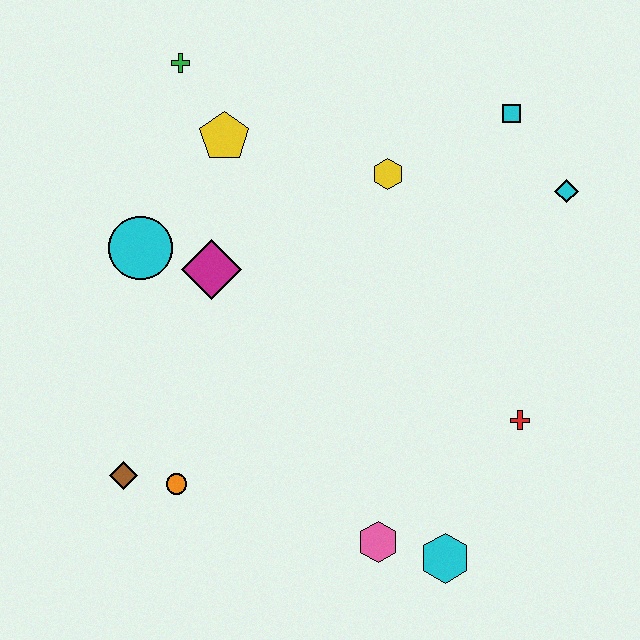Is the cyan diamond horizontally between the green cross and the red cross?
No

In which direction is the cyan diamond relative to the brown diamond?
The cyan diamond is to the right of the brown diamond.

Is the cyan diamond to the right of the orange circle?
Yes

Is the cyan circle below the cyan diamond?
Yes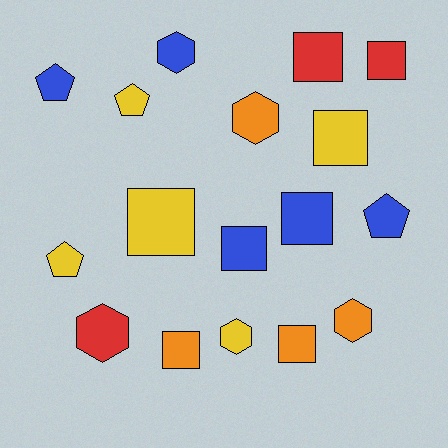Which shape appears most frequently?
Square, with 8 objects.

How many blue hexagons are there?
There is 1 blue hexagon.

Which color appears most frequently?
Blue, with 5 objects.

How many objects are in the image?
There are 17 objects.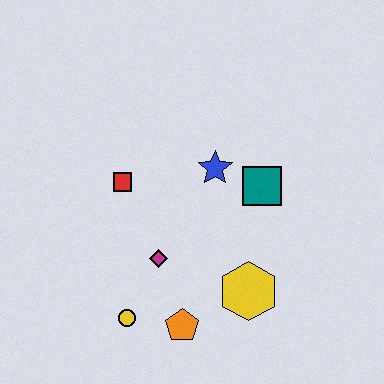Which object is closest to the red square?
The magenta diamond is closest to the red square.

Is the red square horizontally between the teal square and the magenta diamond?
No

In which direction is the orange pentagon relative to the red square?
The orange pentagon is below the red square.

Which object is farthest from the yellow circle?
The teal square is farthest from the yellow circle.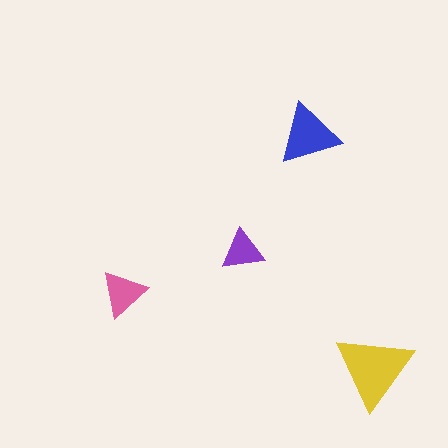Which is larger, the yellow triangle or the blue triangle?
The yellow one.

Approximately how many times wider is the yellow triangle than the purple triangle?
About 2 times wider.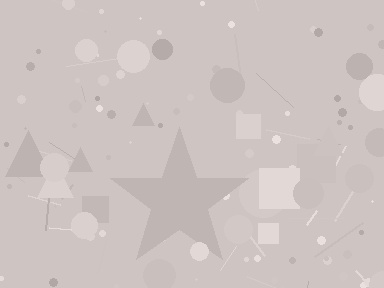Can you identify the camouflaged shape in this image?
The camouflaged shape is a star.